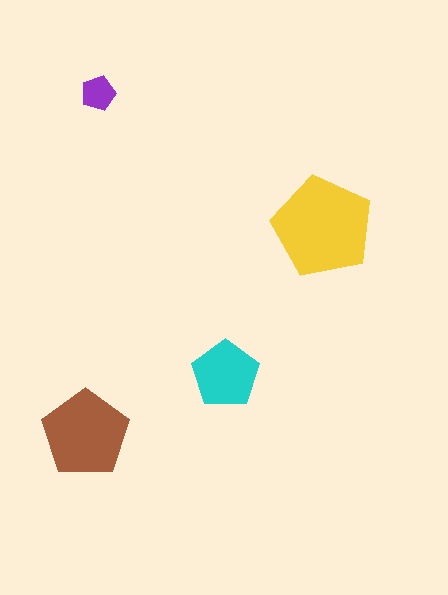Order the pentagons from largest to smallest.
the yellow one, the brown one, the cyan one, the purple one.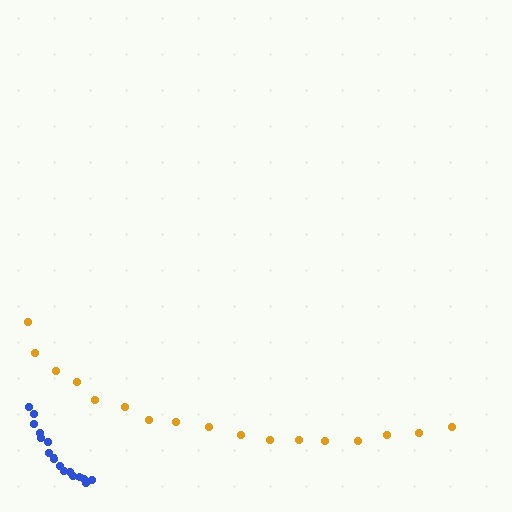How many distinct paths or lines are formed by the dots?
There are 2 distinct paths.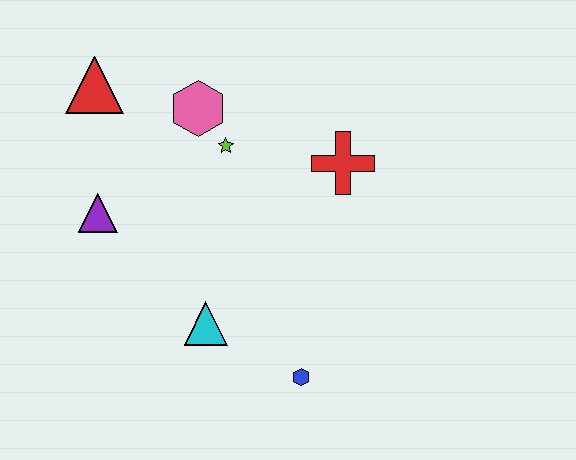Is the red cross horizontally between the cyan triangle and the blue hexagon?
No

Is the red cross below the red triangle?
Yes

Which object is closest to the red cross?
The lime star is closest to the red cross.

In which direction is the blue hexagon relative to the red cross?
The blue hexagon is below the red cross.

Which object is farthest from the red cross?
The red triangle is farthest from the red cross.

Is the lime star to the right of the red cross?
No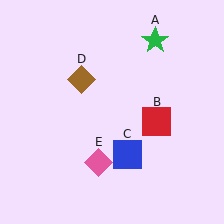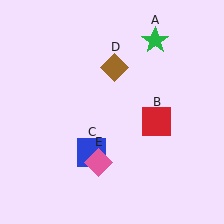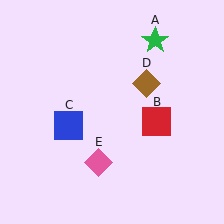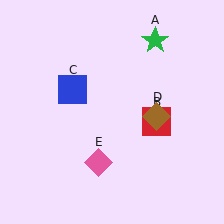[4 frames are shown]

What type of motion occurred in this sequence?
The blue square (object C), brown diamond (object D) rotated clockwise around the center of the scene.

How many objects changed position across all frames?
2 objects changed position: blue square (object C), brown diamond (object D).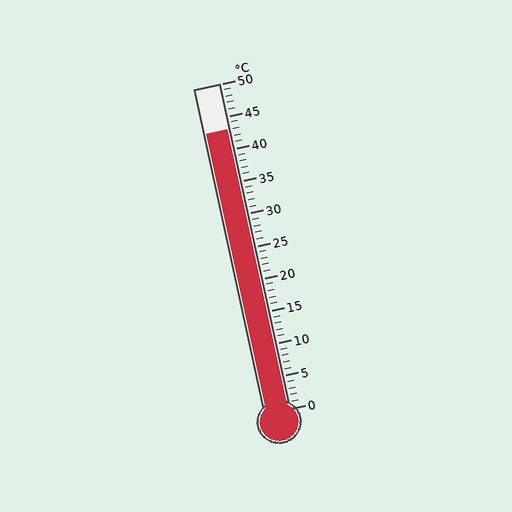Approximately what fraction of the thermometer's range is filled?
The thermometer is filled to approximately 85% of its range.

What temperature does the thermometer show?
The thermometer shows approximately 43°C.